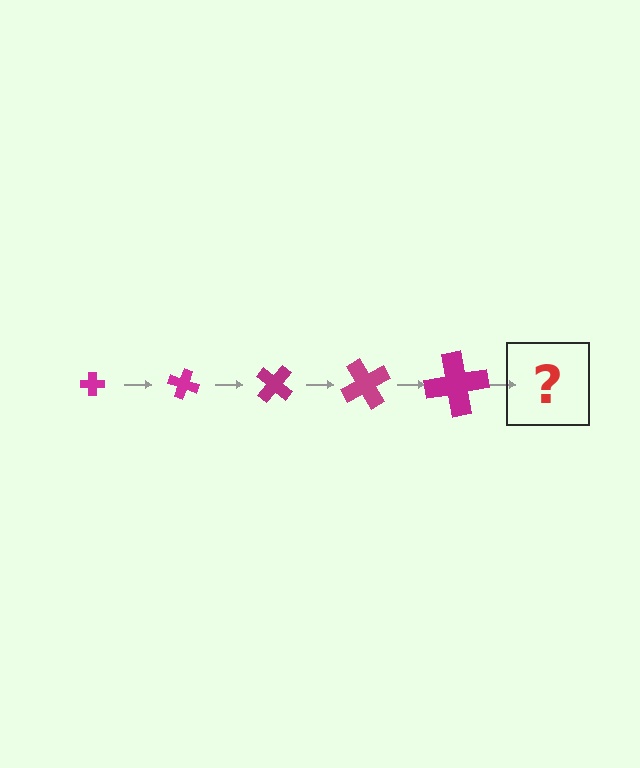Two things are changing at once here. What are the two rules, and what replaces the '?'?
The two rules are that the cross grows larger each step and it rotates 20 degrees each step. The '?' should be a cross, larger than the previous one and rotated 100 degrees from the start.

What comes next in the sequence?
The next element should be a cross, larger than the previous one and rotated 100 degrees from the start.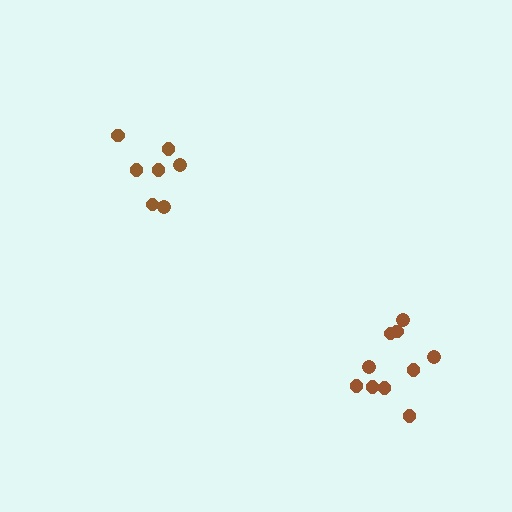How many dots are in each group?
Group 1: 10 dots, Group 2: 7 dots (17 total).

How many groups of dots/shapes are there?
There are 2 groups.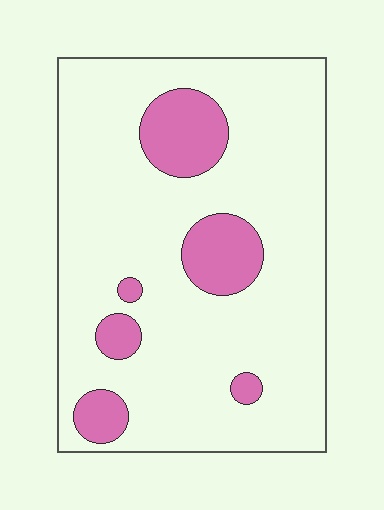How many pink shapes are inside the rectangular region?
6.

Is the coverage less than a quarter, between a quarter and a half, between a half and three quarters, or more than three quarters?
Less than a quarter.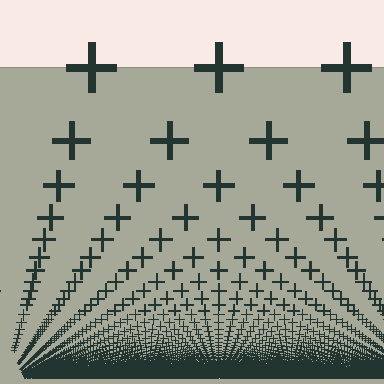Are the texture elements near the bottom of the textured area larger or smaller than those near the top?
Smaller. The gradient is inverted — elements near the bottom are smaller and denser.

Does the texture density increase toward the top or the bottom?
Density increases toward the bottom.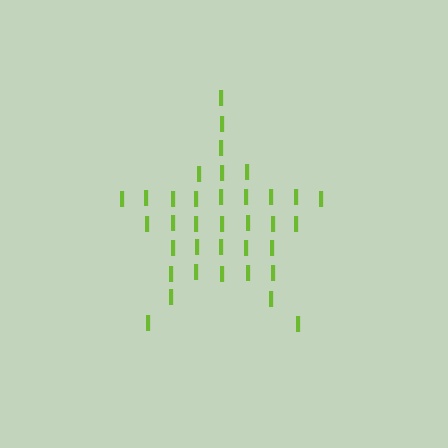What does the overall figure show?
The overall figure shows a star.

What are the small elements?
The small elements are letter I's.